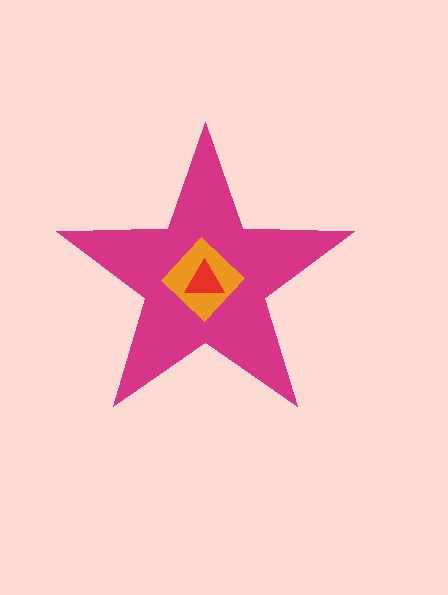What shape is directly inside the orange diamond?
The red triangle.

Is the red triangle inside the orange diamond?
Yes.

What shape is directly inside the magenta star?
The orange diamond.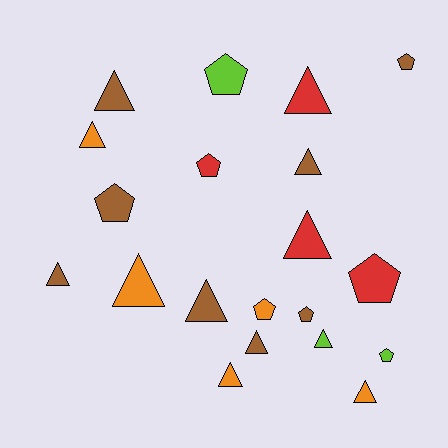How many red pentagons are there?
There are 2 red pentagons.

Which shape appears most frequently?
Triangle, with 12 objects.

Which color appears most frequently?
Brown, with 8 objects.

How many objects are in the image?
There are 20 objects.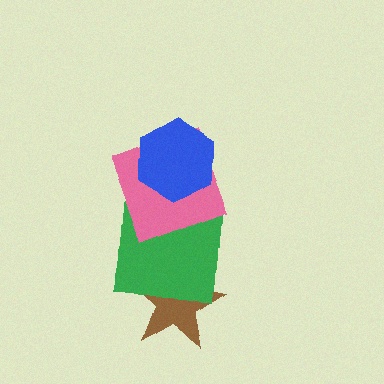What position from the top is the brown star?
The brown star is 4th from the top.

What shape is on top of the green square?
The pink square is on top of the green square.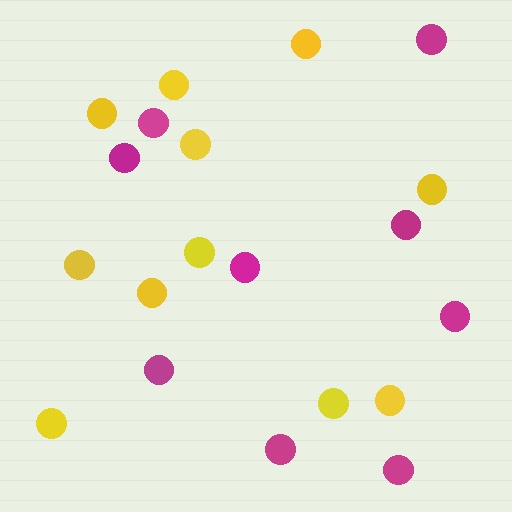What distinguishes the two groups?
There are 2 groups: one group of yellow circles (11) and one group of magenta circles (9).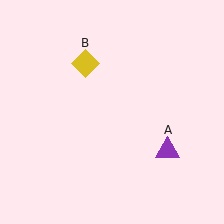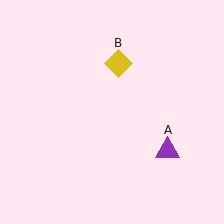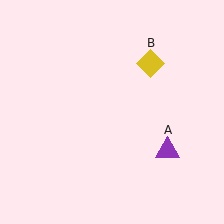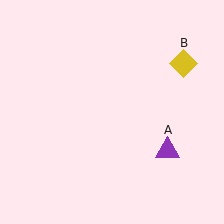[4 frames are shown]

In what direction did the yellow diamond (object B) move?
The yellow diamond (object B) moved right.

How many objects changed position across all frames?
1 object changed position: yellow diamond (object B).